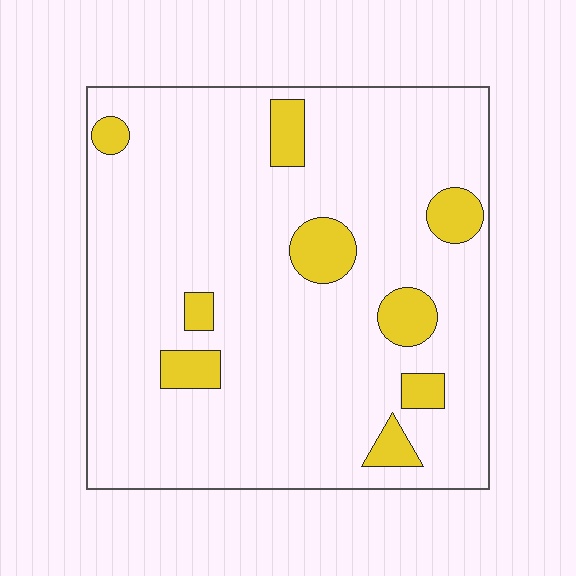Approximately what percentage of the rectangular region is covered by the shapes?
Approximately 10%.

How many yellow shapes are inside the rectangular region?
9.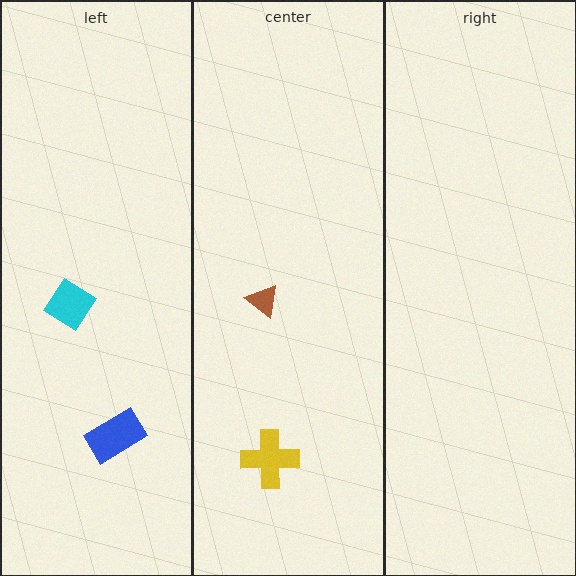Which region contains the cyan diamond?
The left region.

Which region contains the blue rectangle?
The left region.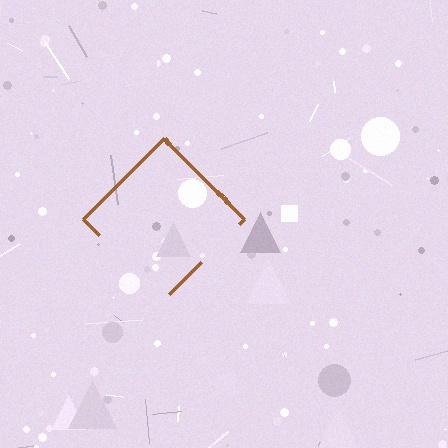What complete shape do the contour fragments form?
The contour fragments form a diamond.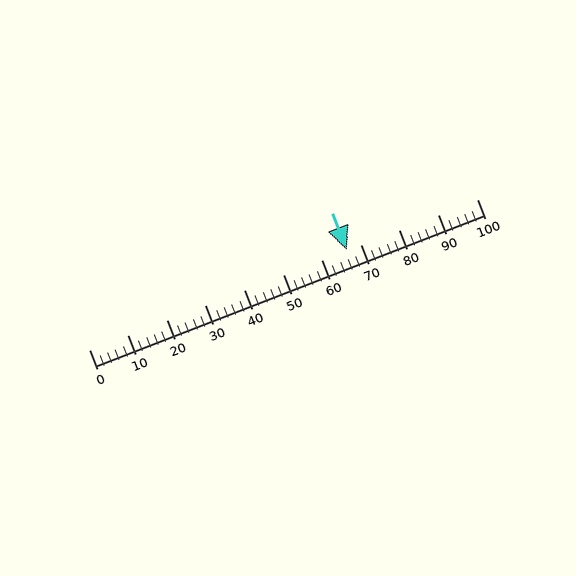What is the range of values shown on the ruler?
The ruler shows values from 0 to 100.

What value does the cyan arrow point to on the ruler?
The cyan arrow points to approximately 66.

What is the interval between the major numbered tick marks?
The major tick marks are spaced 10 units apart.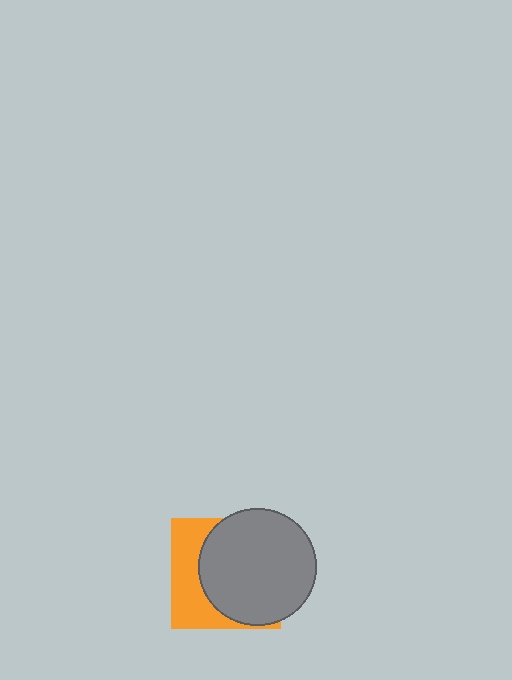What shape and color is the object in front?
The object in front is a gray circle.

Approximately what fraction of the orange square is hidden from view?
Roughly 64% of the orange square is hidden behind the gray circle.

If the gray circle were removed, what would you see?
You would see the complete orange square.